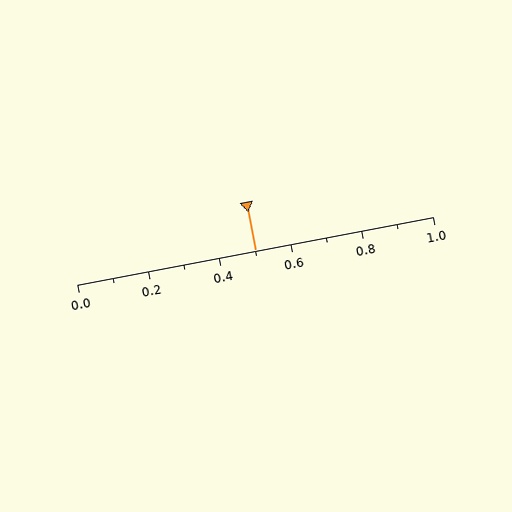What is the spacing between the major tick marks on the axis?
The major ticks are spaced 0.2 apart.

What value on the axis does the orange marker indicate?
The marker indicates approximately 0.5.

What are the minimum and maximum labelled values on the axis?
The axis runs from 0.0 to 1.0.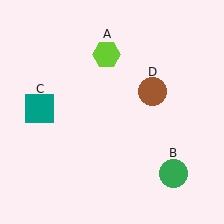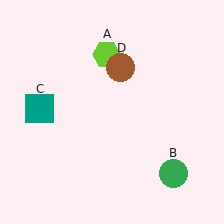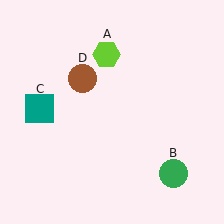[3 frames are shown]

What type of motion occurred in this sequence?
The brown circle (object D) rotated counterclockwise around the center of the scene.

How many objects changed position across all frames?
1 object changed position: brown circle (object D).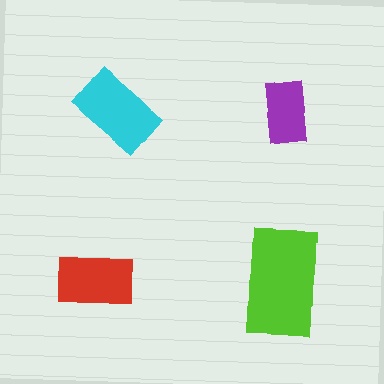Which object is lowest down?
The red rectangle is bottommost.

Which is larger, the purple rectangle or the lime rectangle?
The lime one.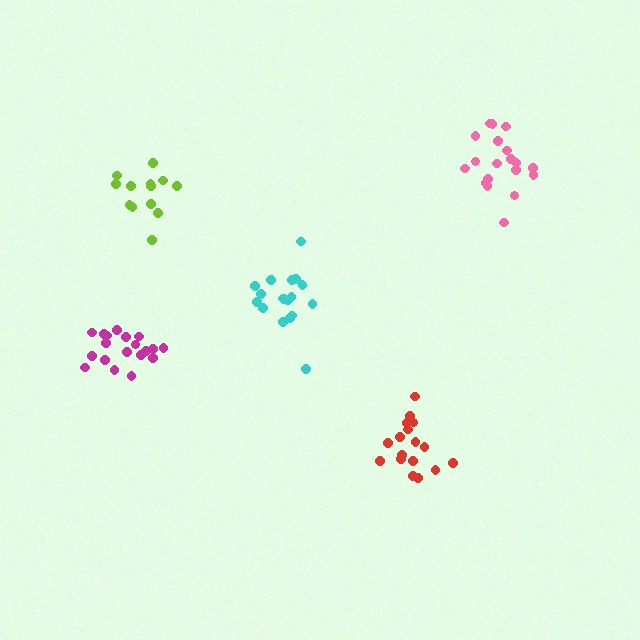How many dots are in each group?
Group 1: 18 dots, Group 2: 17 dots, Group 3: 19 dots, Group 4: 13 dots, Group 5: 19 dots (86 total).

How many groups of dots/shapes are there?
There are 5 groups.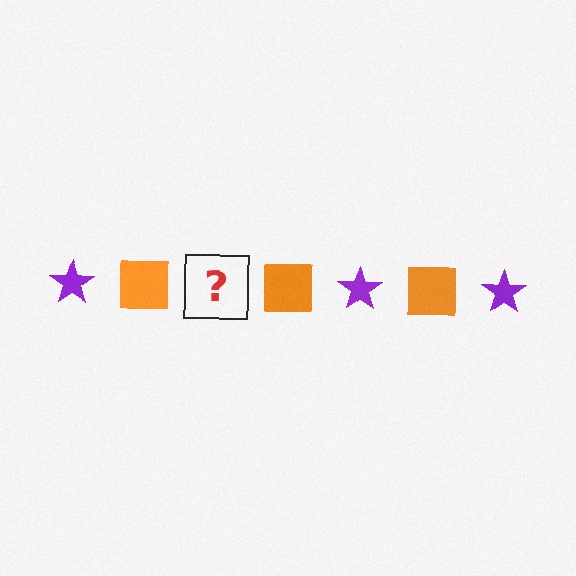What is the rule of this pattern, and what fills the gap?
The rule is that the pattern alternates between purple star and orange square. The gap should be filled with a purple star.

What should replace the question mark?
The question mark should be replaced with a purple star.